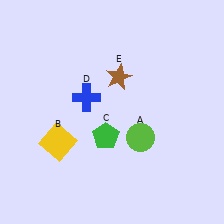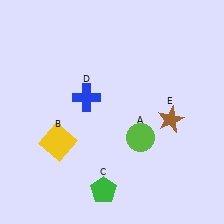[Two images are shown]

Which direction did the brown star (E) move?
The brown star (E) moved right.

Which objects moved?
The objects that moved are: the green pentagon (C), the brown star (E).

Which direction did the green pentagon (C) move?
The green pentagon (C) moved down.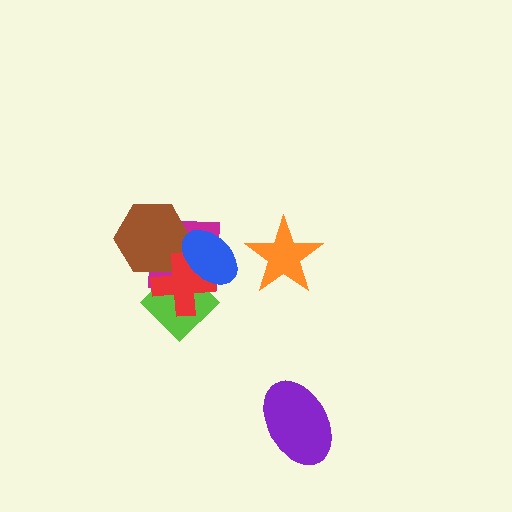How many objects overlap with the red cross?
4 objects overlap with the red cross.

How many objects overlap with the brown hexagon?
4 objects overlap with the brown hexagon.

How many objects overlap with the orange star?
0 objects overlap with the orange star.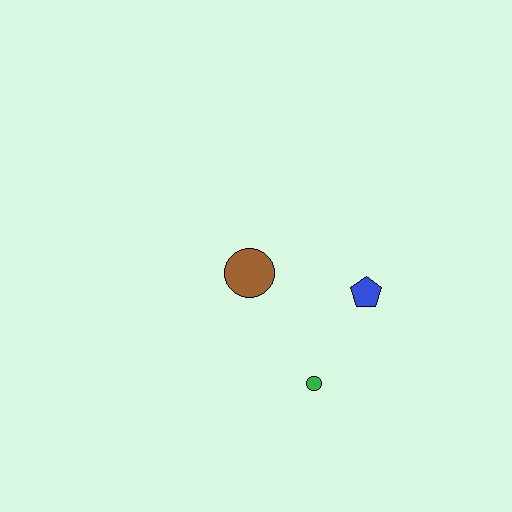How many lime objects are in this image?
There are no lime objects.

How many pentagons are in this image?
There is 1 pentagon.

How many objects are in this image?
There are 3 objects.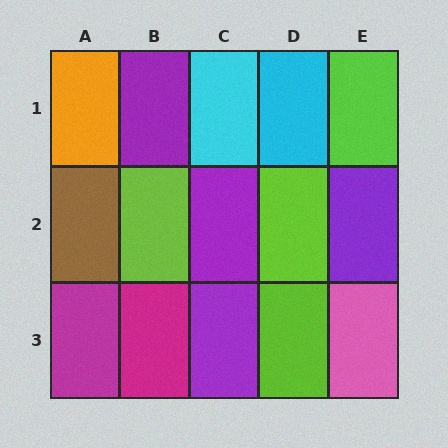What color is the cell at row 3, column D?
Lime.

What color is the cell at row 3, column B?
Magenta.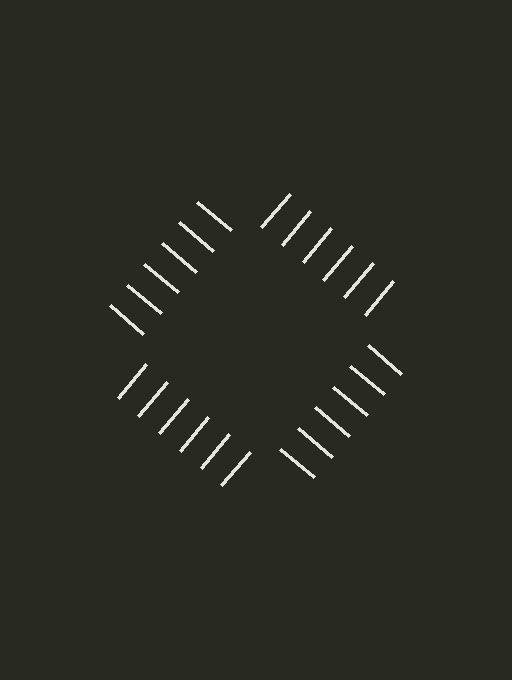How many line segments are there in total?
24 — 6 along each of the 4 edges.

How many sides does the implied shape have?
4 sides — the line-ends trace a square.